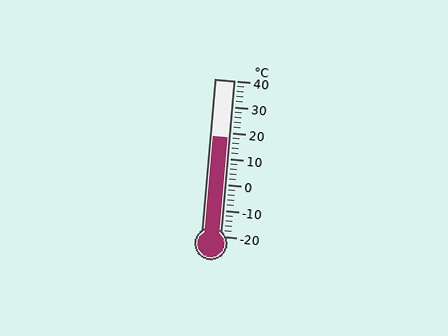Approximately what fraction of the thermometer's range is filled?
The thermometer is filled to approximately 65% of its range.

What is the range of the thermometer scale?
The thermometer scale ranges from -20°C to 40°C.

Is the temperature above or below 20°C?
The temperature is below 20°C.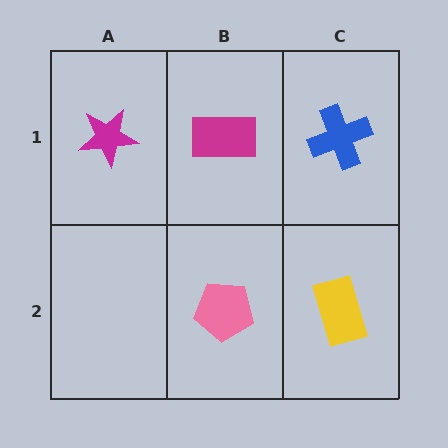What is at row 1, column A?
A magenta star.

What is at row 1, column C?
A blue cross.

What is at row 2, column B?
A pink pentagon.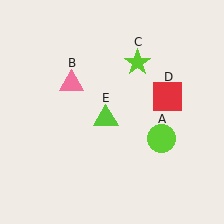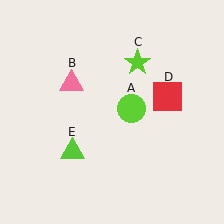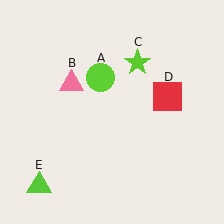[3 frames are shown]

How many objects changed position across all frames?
2 objects changed position: lime circle (object A), lime triangle (object E).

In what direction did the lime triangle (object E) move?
The lime triangle (object E) moved down and to the left.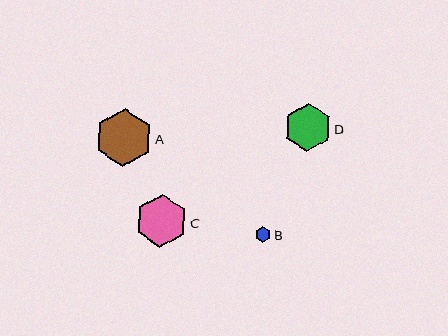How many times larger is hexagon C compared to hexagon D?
Hexagon C is approximately 1.1 times the size of hexagon D.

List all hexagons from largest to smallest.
From largest to smallest: A, C, D, B.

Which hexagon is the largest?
Hexagon A is the largest with a size of approximately 57 pixels.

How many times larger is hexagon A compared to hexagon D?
Hexagon A is approximately 1.2 times the size of hexagon D.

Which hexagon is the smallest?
Hexagon B is the smallest with a size of approximately 16 pixels.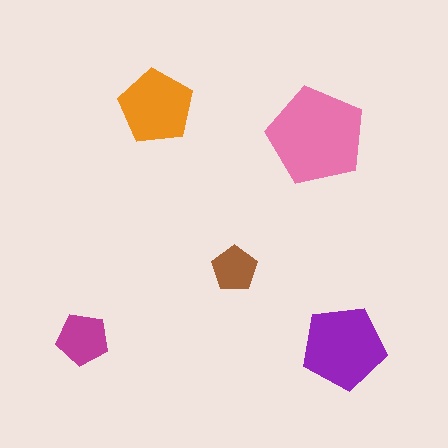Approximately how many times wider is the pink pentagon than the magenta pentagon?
About 2 times wider.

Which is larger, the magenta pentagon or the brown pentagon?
The magenta one.